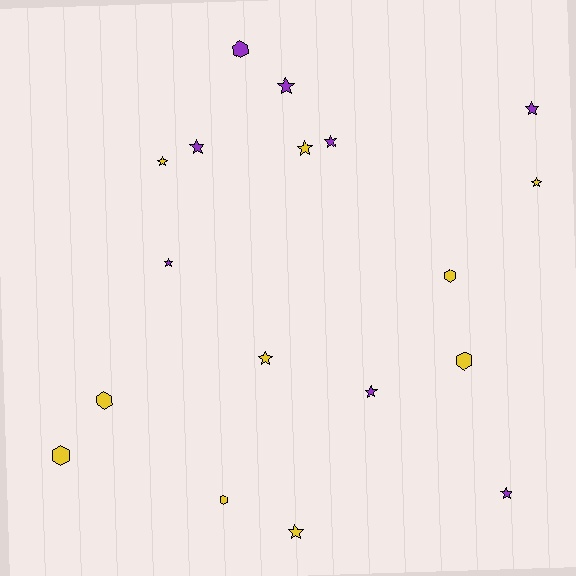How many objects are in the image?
There are 18 objects.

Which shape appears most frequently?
Star, with 12 objects.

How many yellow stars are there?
There are 5 yellow stars.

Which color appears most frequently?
Yellow, with 10 objects.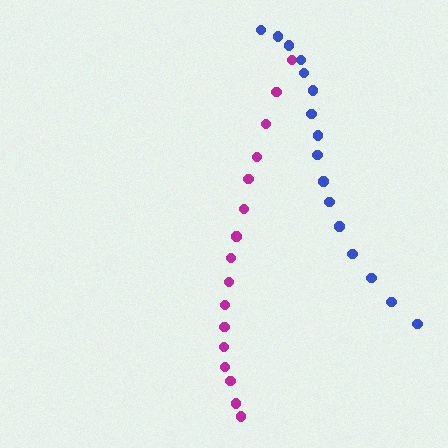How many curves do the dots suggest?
There are 2 distinct paths.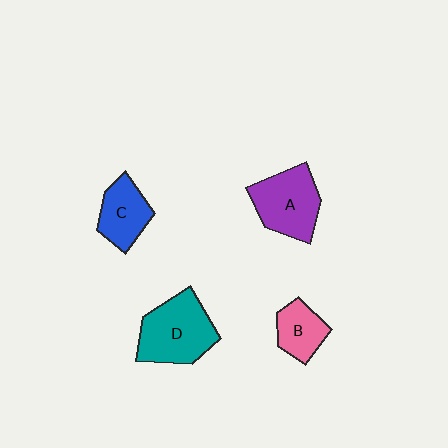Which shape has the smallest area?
Shape B (pink).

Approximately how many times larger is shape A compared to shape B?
Approximately 1.7 times.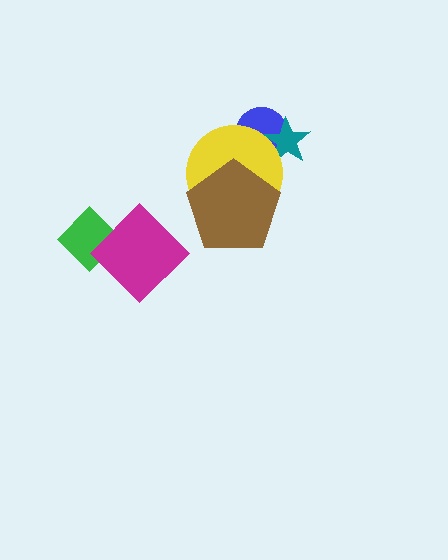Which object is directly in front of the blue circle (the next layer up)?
The teal star is directly in front of the blue circle.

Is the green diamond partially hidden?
Yes, it is partially covered by another shape.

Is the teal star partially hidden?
Yes, it is partially covered by another shape.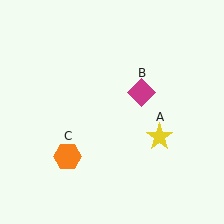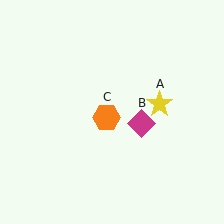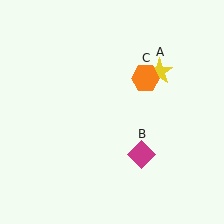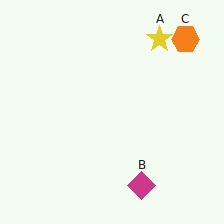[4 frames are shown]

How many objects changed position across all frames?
3 objects changed position: yellow star (object A), magenta diamond (object B), orange hexagon (object C).